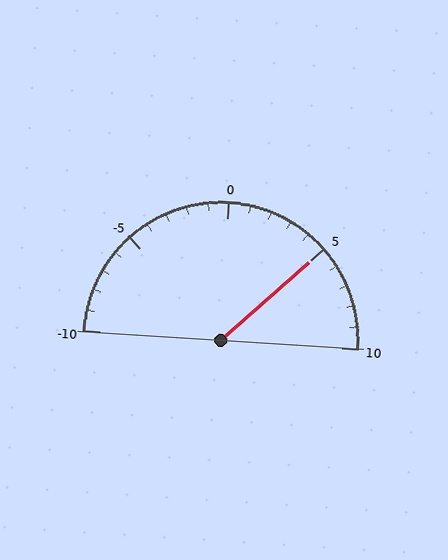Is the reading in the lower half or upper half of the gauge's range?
The reading is in the upper half of the range (-10 to 10).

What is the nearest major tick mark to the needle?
The nearest major tick mark is 5.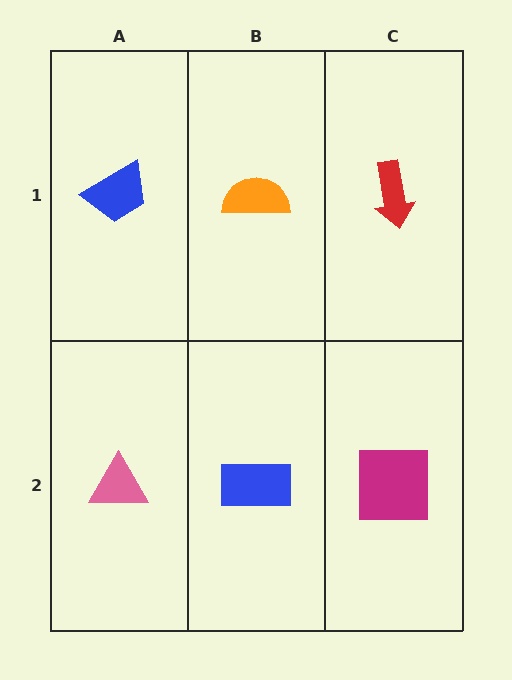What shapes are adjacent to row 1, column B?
A blue rectangle (row 2, column B), a blue trapezoid (row 1, column A), a red arrow (row 1, column C).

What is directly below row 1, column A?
A pink triangle.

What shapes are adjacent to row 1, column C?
A magenta square (row 2, column C), an orange semicircle (row 1, column B).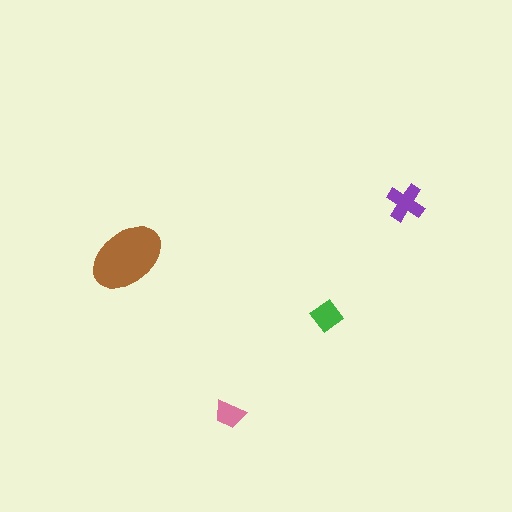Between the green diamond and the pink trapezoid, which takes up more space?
The green diamond.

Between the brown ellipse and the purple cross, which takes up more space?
The brown ellipse.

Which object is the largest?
The brown ellipse.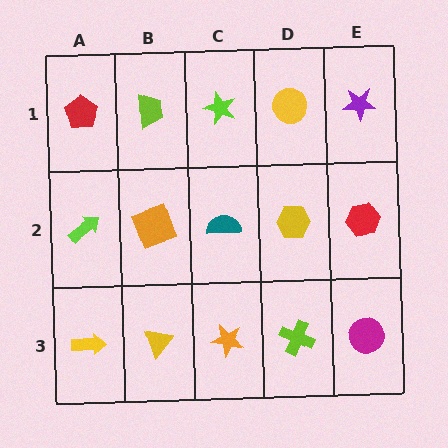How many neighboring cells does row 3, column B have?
3.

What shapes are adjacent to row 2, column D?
A yellow circle (row 1, column D), a lime cross (row 3, column D), a teal semicircle (row 2, column C), a red hexagon (row 2, column E).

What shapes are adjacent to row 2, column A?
A red pentagon (row 1, column A), a yellow arrow (row 3, column A), an orange square (row 2, column B).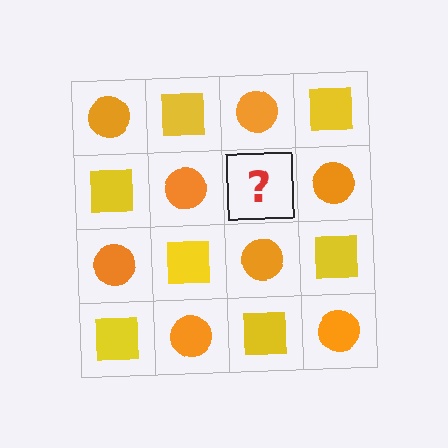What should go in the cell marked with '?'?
The missing cell should contain a yellow square.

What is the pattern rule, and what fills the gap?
The rule is that it alternates orange circle and yellow square in a checkerboard pattern. The gap should be filled with a yellow square.